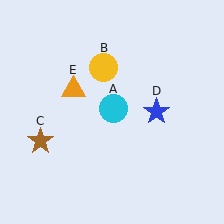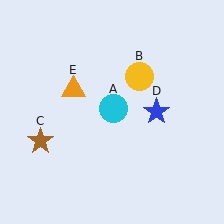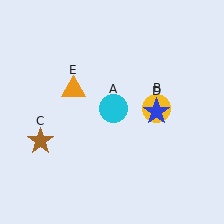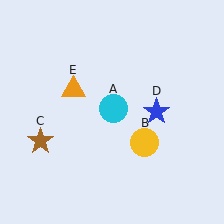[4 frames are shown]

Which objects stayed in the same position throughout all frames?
Cyan circle (object A) and brown star (object C) and blue star (object D) and orange triangle (object E) remained stationary.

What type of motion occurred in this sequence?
The yellow circle (object B) rotated clockwise around the center of the scene.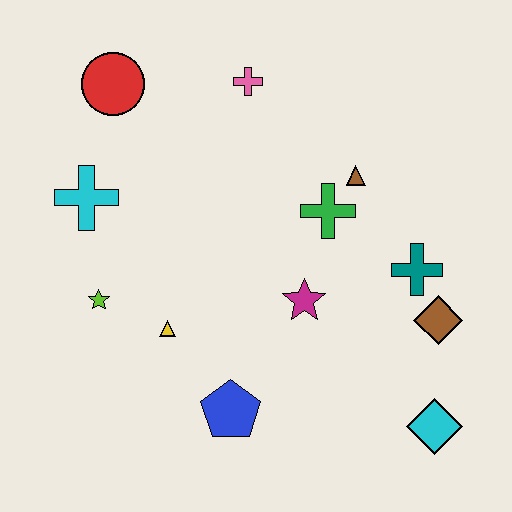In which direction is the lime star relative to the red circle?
The lime star is below the red circle.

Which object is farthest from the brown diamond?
The red circle is farthest from the brown diamond.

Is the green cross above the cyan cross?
No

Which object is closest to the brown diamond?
The teal cross is closest to the brown diamond.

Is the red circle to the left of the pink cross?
Yes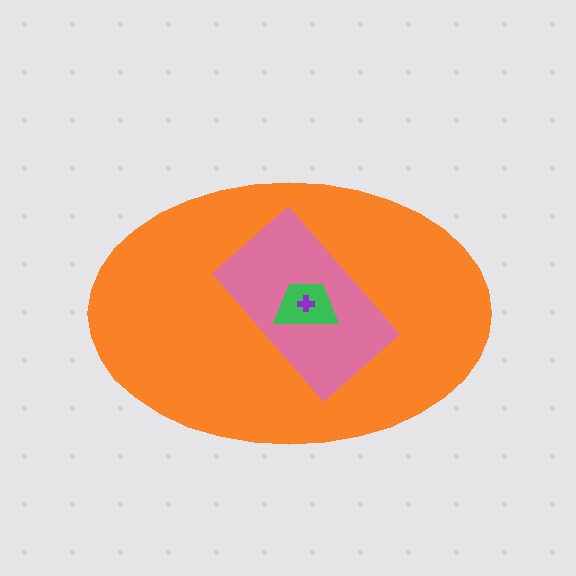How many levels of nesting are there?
4.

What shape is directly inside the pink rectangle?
The green trapezoid.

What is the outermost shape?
The orange ellipse.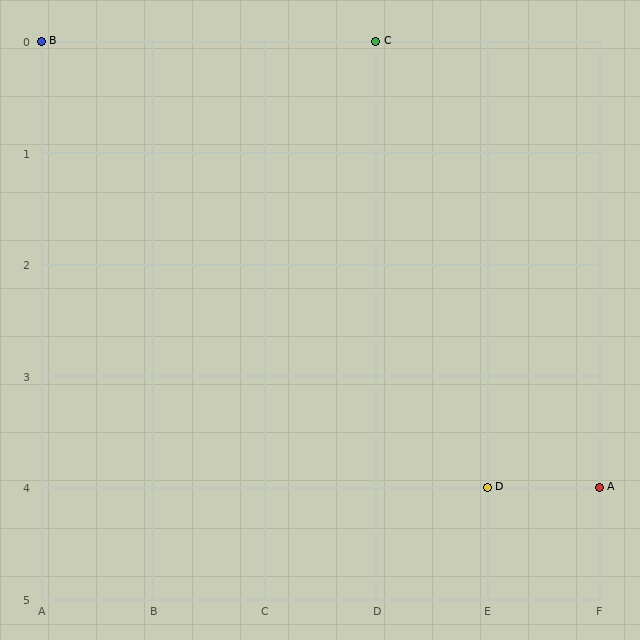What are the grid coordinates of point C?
Point C is at grid coordinates (D, 0).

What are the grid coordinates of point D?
Point D is at grid coordinates (E, 4).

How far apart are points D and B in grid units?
Points D and B are 4 columns and 4 rows apart (about 5.7 grid units diagonally).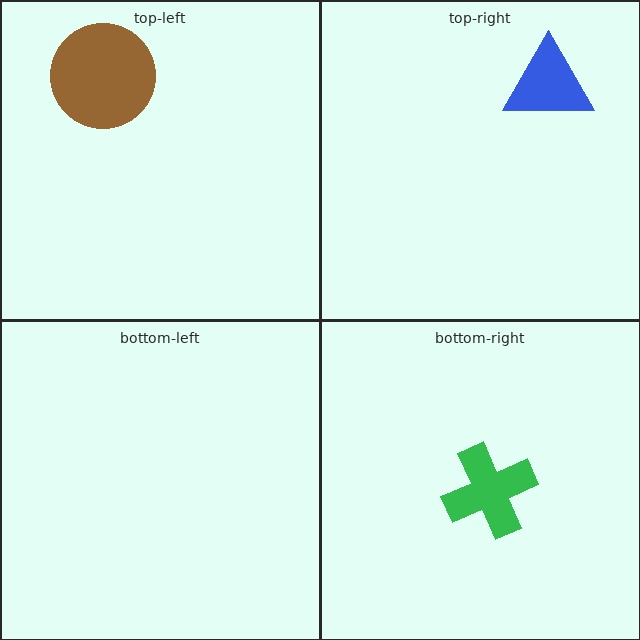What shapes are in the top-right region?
The blue triangle.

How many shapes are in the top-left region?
1.